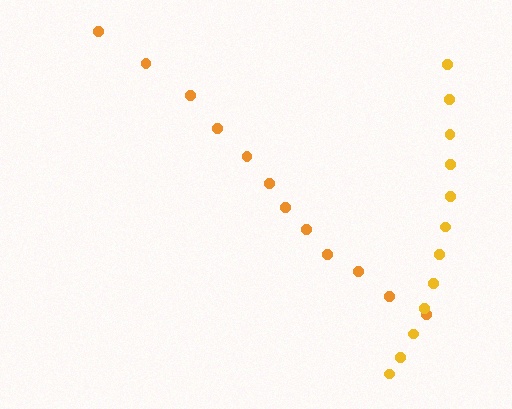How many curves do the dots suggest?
There are 2 distinct paths.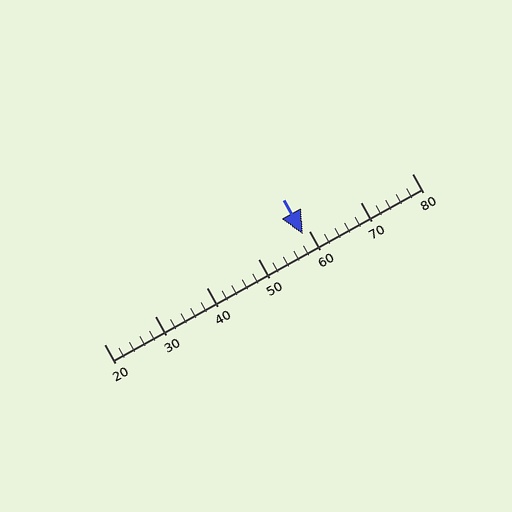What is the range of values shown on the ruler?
The ruler shows values from 20 to 80.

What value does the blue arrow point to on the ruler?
The blue arrow points to approximately 59.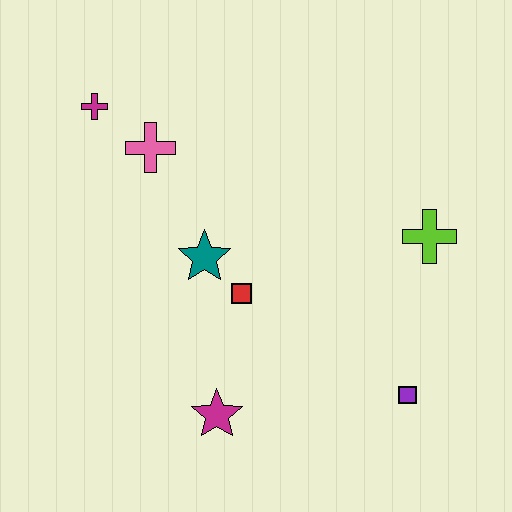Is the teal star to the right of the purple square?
No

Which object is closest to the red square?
The teal star is closest to the red square.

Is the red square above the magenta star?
Yes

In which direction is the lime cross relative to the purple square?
The lime cross is above the purple square.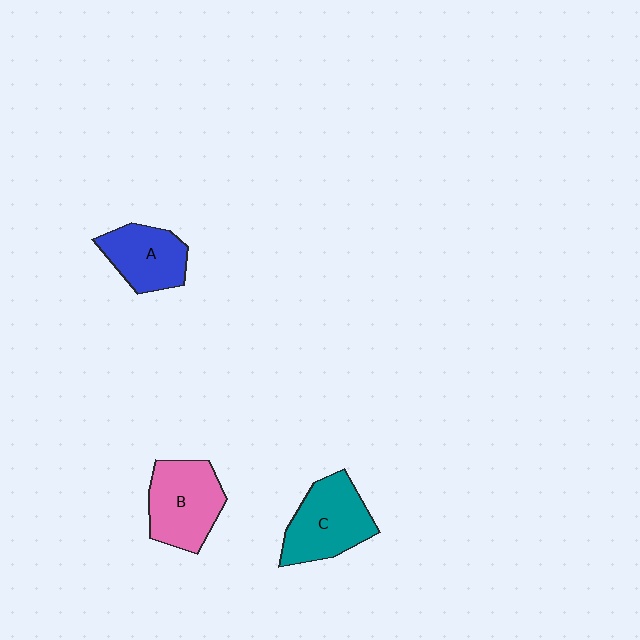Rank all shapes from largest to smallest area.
From largest to smallest: B (pink), C (teal), A (blue).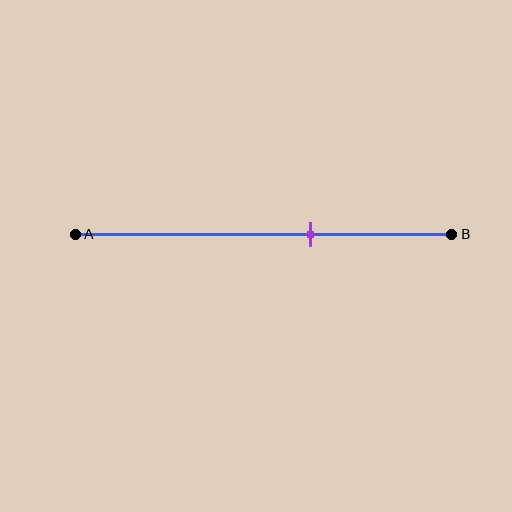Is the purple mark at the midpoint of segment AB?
No, the mark is at about 60% from A, not at the 50% midpoint.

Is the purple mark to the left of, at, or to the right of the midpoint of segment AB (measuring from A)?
The purple mark is to the right of the midpoint of segment AB.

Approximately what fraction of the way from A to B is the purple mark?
The purple mark is approximately 60% of the way from A to B.